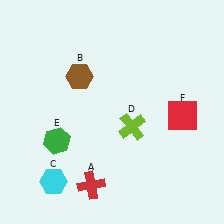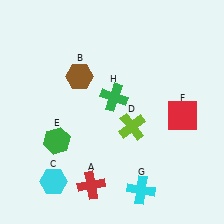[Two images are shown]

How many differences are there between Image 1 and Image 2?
There are 2 differences between the two images.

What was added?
A cyan cross (G), a green cross (H) were added in Image 2.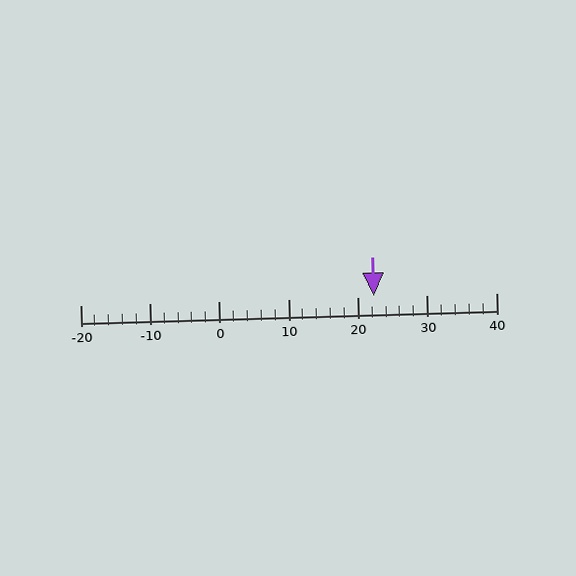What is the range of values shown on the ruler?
The ruler shows values from -20 to 40.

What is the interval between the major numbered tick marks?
The major tick marks are spaced 10 units apart.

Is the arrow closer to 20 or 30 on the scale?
The arrow is closer to 20.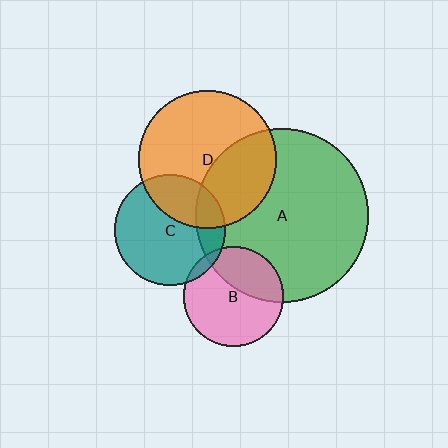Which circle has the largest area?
Circle A (green).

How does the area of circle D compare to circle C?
Approximately 1.5 times.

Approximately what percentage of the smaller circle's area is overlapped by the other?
Approximately 5%.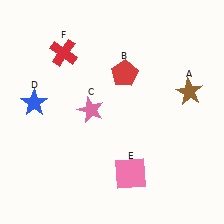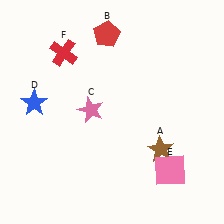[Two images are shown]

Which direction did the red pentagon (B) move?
The red pentagon (B) moved up.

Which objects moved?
The objects that moved are: the brown star (A), the red pentagon (B), the pink square (E).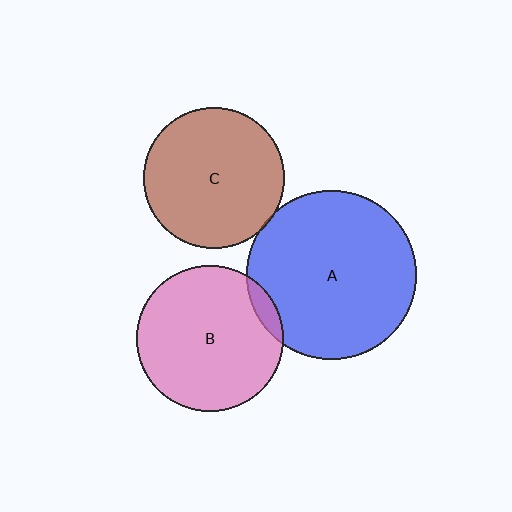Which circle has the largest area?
Circle A (blue).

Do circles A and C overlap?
Yes.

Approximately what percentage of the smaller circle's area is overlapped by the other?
Approximately 5%.